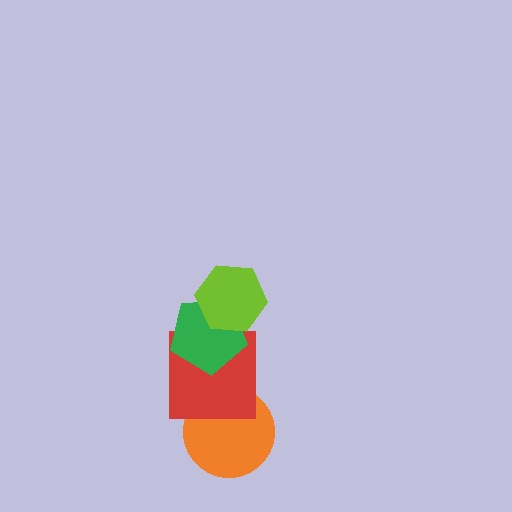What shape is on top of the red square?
The green pentagon is on top of the red square.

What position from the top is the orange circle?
The orange circle is 4th from the top.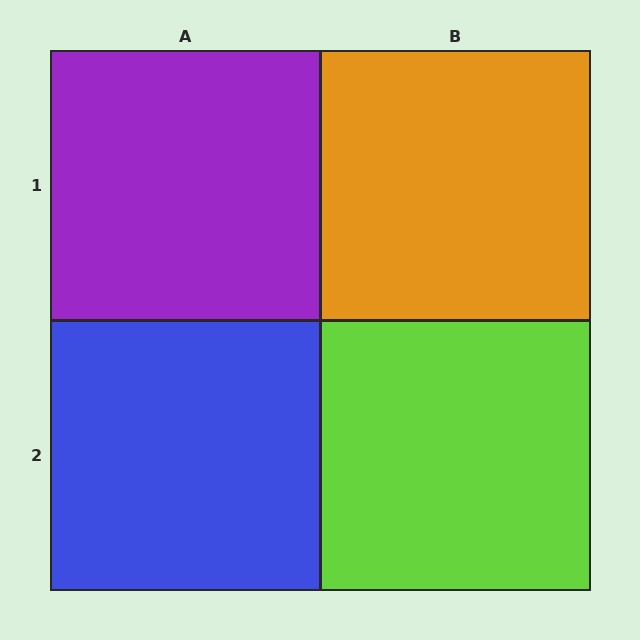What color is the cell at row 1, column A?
Purple.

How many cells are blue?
1 cell is blue.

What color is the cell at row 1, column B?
Orange.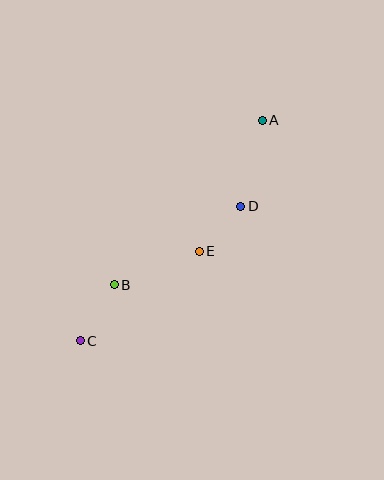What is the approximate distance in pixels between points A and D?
The distance between A and D is approximately 89 pixels.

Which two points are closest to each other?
Points D and E are closest to each other.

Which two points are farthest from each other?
Points A and C are farthest from each other.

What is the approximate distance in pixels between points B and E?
The distance between B and E is approximately 91 pixels.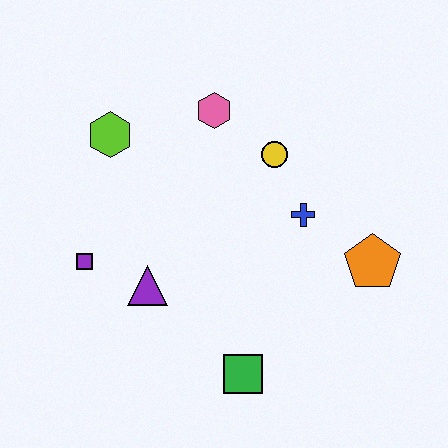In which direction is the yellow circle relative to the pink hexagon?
The yellow circle is to the right of the pink hexagon.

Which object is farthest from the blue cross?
The purple square is farthest from the blue cross.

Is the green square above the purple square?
No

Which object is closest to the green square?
The purple triangle is closest to the green square.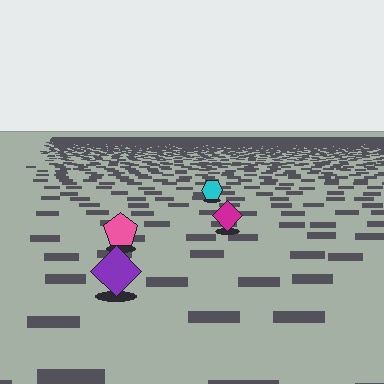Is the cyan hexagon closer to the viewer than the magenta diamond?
No. The magenta diamond is closer — you can tell from the texture gradient: the ground texture is coarser near it.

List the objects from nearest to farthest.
From nearest to farthest: the purple diamond, the pink pentagon, the magenta diamond, the cyan hexagon.